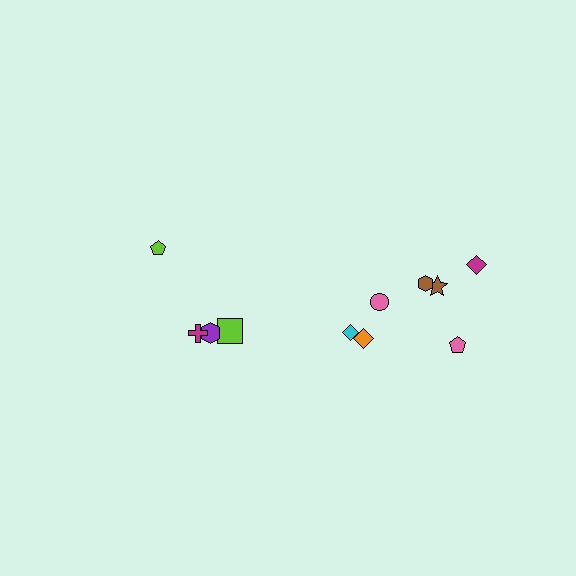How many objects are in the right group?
There are 7 objects.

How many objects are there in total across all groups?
There are 11 objects.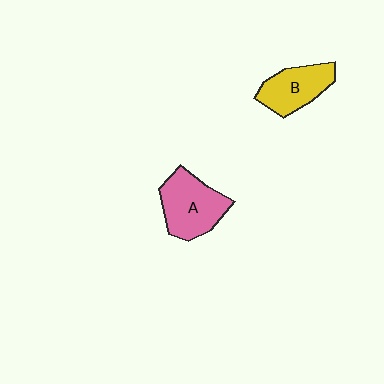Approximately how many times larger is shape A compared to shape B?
Approximately 1.2 times.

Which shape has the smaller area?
Shape B (yellow).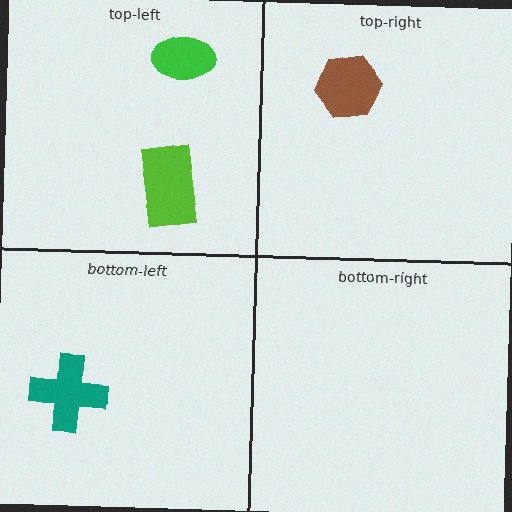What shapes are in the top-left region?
The lime rectangle, the green ellipse.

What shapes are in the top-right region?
The brown hexagon.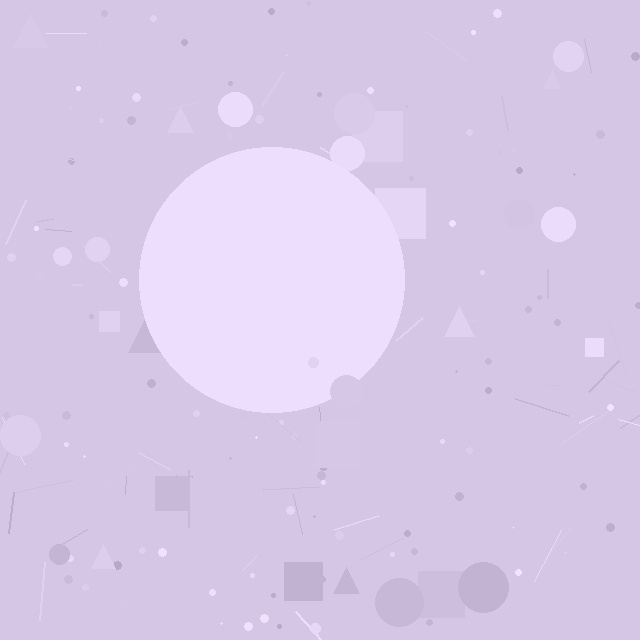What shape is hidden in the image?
A circle is hidden in the image.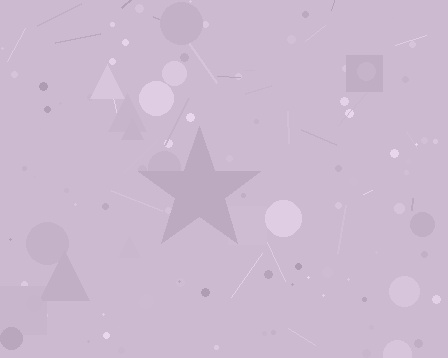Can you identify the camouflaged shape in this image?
The camouflaged shape is a star.